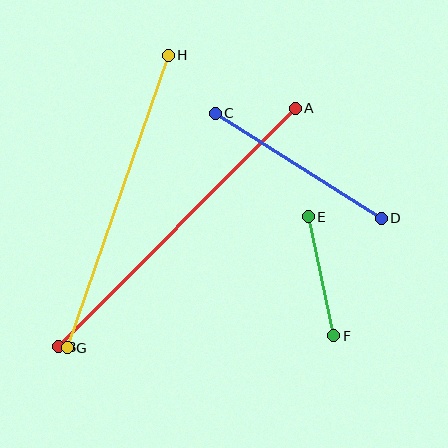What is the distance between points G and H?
The distance is approximately 309 pixels.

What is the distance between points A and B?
The distance is approximately 336 pixels.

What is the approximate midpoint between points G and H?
The midpoint is at approximately (118, 202) pixels.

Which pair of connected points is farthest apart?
Points A and B are farthest apart.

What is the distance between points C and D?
The distance is approximately 196 pixels.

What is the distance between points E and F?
The distance is approximately 122 pixels.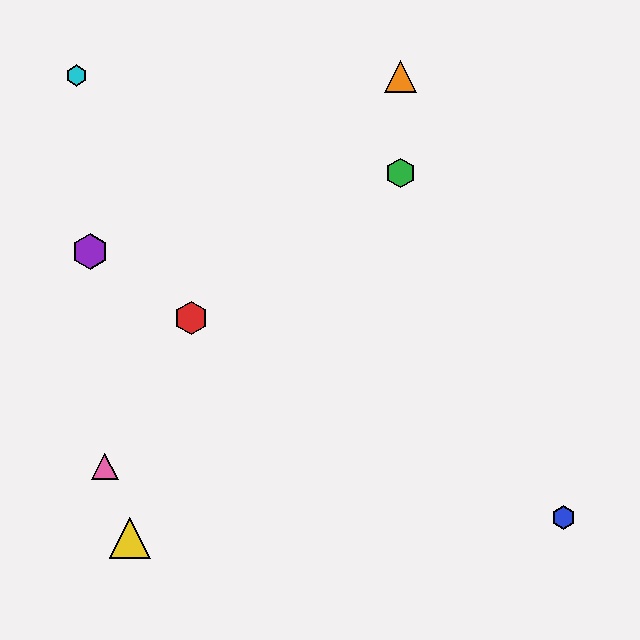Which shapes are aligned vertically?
The green hexagon, the orange triangle are aligned vertically.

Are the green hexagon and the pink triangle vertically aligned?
No, the green hexagon is at x≈401 and the pink triangle is at x≈105.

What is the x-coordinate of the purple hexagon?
The purple hexagon is at x≈90.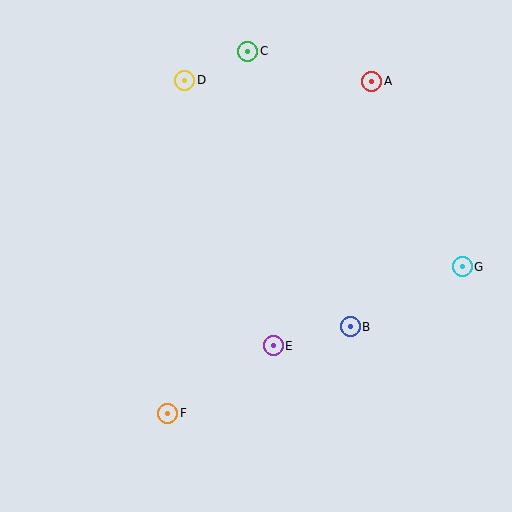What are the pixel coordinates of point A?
Point A is at (372, 81).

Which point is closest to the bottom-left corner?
Point F is closest to the bottom-left corner.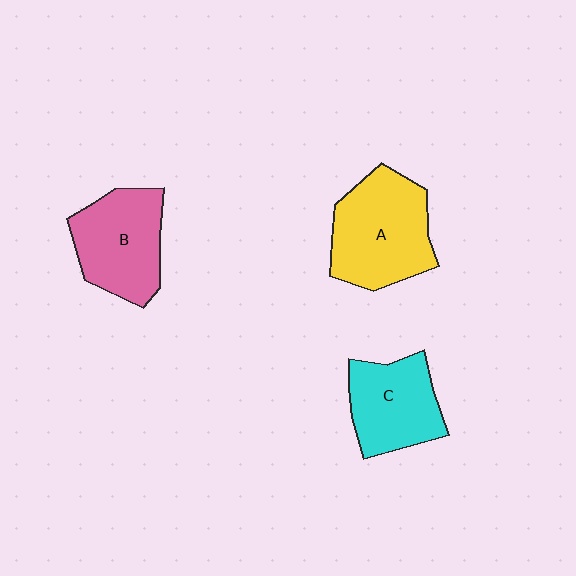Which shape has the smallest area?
Shape C (cyan).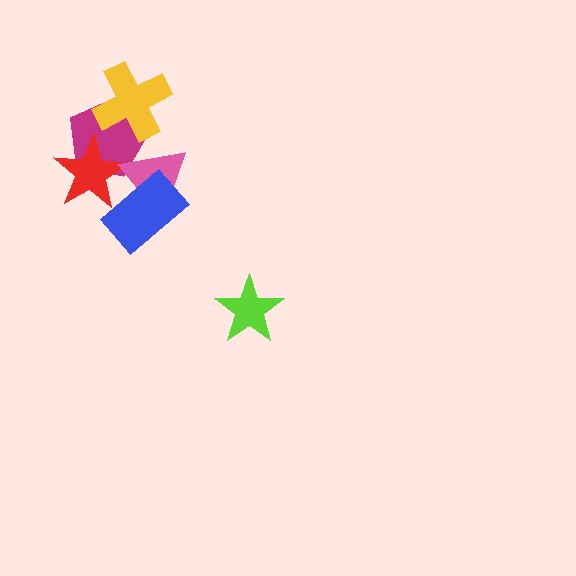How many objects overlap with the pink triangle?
3 objects overlap with the pink triangle.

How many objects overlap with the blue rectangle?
2 objects overlap with the blue rectangle.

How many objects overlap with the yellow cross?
1 object overlaps with the yellow cross.